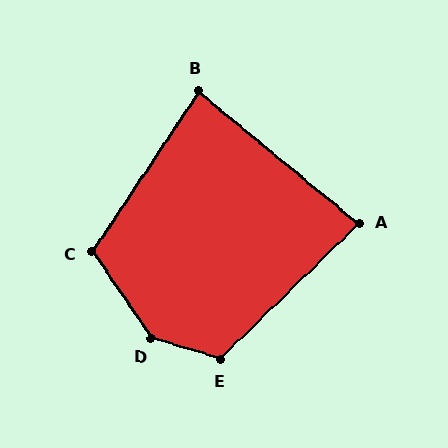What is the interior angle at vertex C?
Approximately 112 degrees (obtuse).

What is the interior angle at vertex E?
Approximately 119 degrees (obtuse).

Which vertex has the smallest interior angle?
A, at approximately 84 degrees.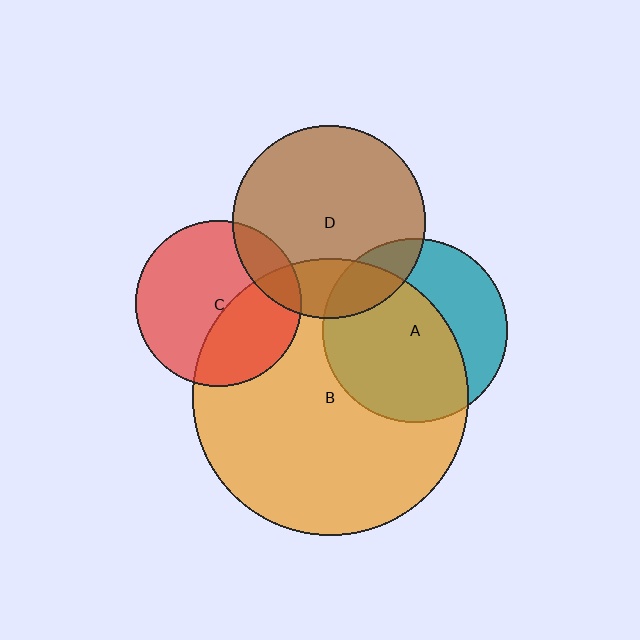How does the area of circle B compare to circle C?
Approximately 2.8 times.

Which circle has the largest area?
Circle B (orange).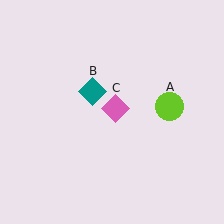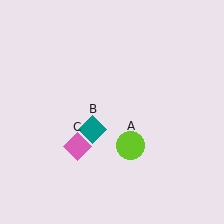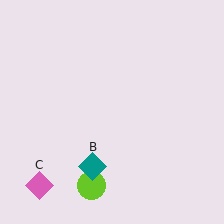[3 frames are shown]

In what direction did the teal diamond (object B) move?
The teal diamond (object B) moved down.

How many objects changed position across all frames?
3 objects changed position: lime circle (object A), teal diamond (object B), pink diamond (object C).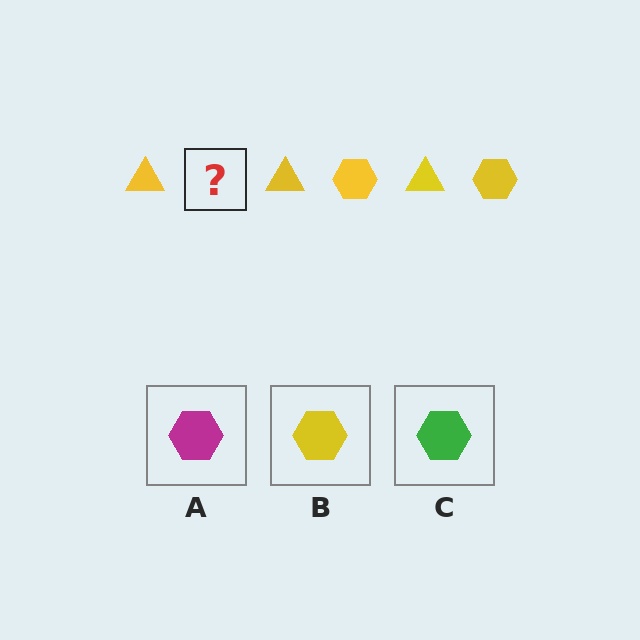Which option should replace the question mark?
Option B.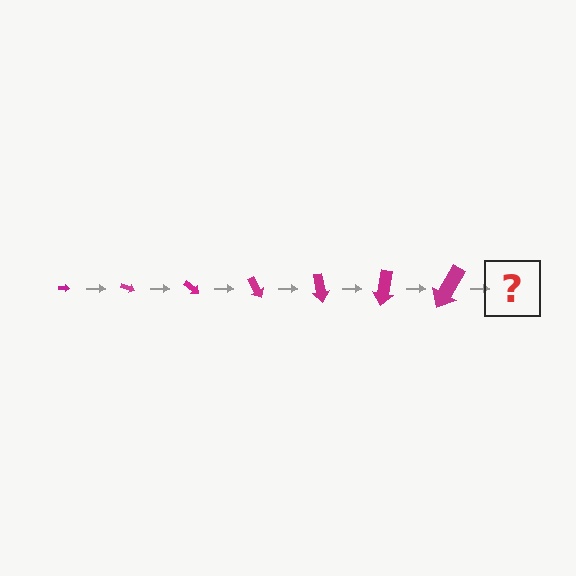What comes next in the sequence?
The next element should be an arrow, larger than the previous one and rotated 140 degrees from the start.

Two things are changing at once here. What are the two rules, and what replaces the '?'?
The two rules are that the arrow grows larger each step and it rotates 20 degrees each step. The '?' should be an arrow, larger than the previous one and rotated 140 degrees from the start.